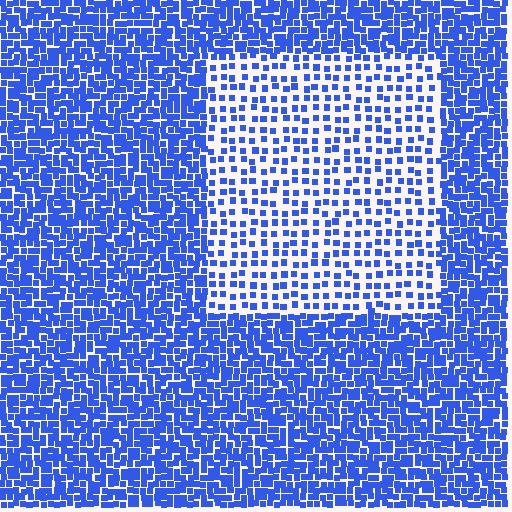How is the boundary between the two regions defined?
The boundary is defined by a change in element density (approximately 2.4x ratio). All elements are the same color, size, and shape.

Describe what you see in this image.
The image contains small blue elements arranged at two different densities. A rectangle-shaped region is visible where the elements are less densely packed than the surrounding area.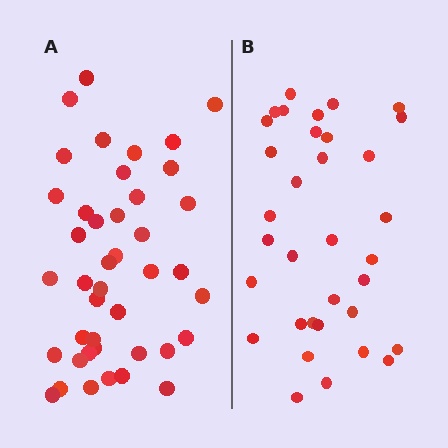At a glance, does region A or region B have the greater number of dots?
Region A (the left region) has more dots.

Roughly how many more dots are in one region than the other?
Region A has roughly 8 or so more dots than region B.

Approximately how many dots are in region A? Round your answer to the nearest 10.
About 40 dots. (The exact count is 42, which rounds to 40.)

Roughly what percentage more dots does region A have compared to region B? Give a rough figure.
About 25% more.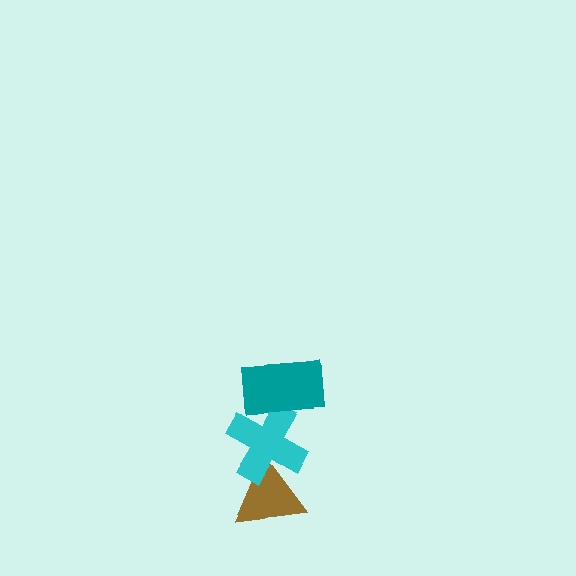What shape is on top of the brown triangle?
The cyan cross is on top of the brown triangle.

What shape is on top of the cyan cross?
The teal rectangle is on top of the cyan cross.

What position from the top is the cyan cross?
The cyan cross is 2nd from the top.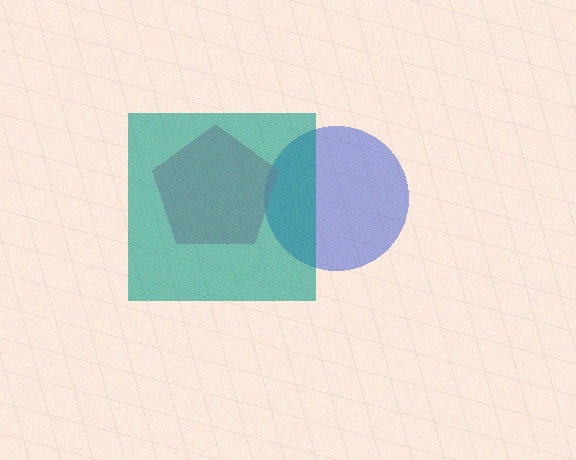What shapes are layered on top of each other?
The layered shapes are: a blue circle, a pink pentagon, a teal square.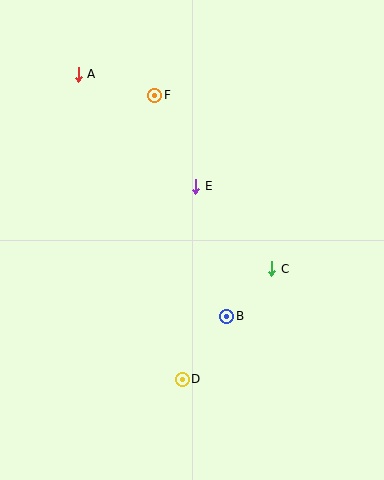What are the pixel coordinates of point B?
Point B is at (227, 316).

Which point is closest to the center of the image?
Point E at (196, 186) is closest to the center.